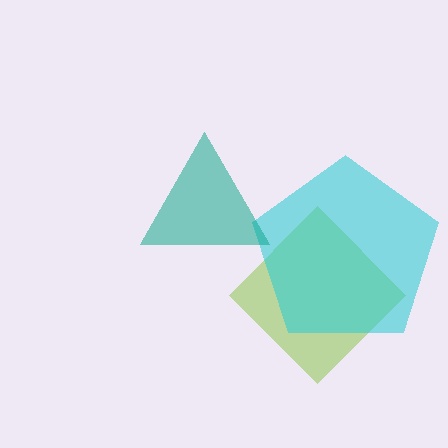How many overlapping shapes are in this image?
There are 3 overlapping shapes in the image.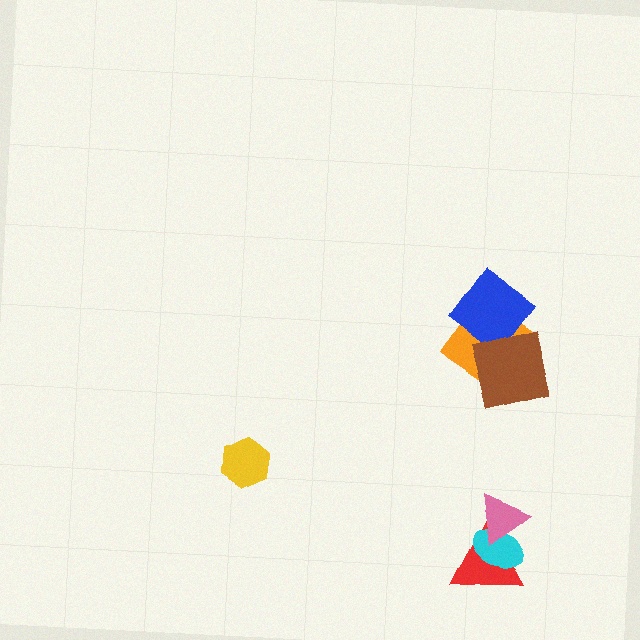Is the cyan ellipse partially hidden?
Yes, it is partially covered by another shape.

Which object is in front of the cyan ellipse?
The pink triangle is in front of the cyan ellipse.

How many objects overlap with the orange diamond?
2 objects overlap with the orange diamond.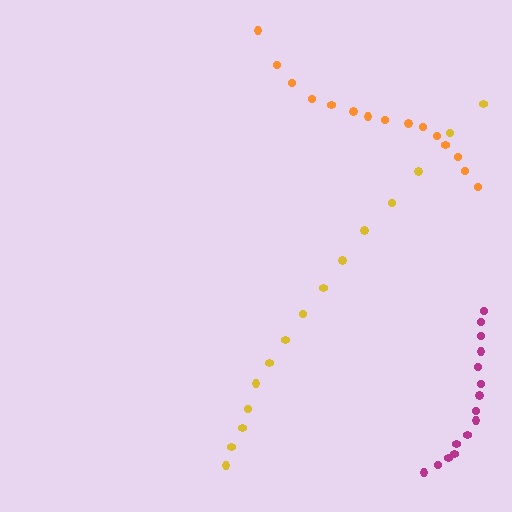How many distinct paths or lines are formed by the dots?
There are 3 distinct paths.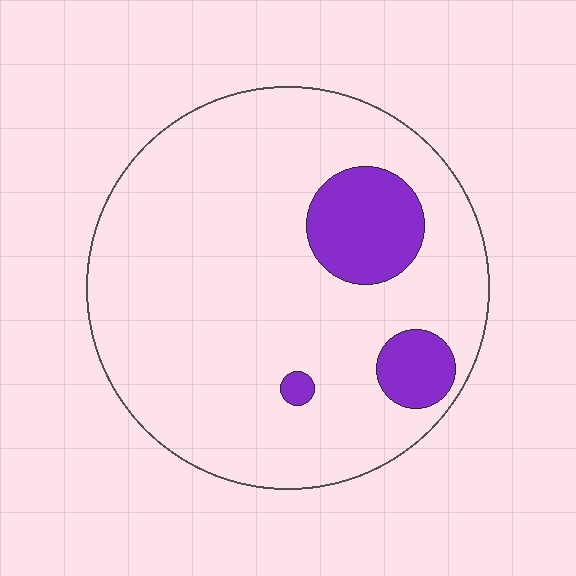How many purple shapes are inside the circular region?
3.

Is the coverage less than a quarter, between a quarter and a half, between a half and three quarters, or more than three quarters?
Less than a quarter.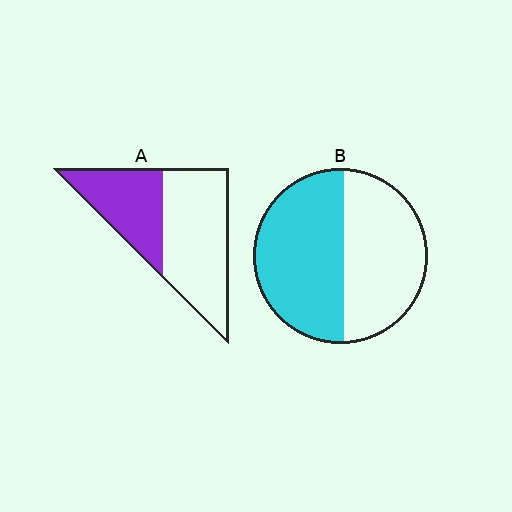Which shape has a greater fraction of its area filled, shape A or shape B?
Shape B.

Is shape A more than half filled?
No.